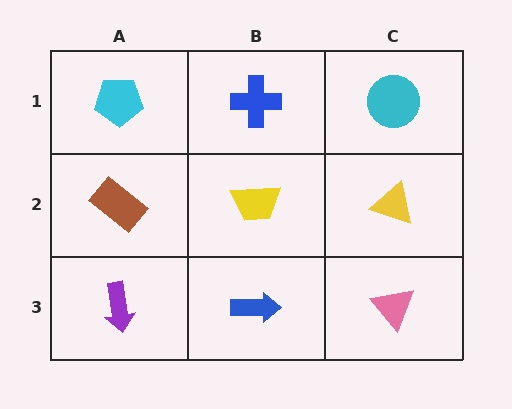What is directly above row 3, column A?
A brown rectangle.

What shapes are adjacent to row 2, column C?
A cyan circle (row 1, column C), a pink triangle (row 3, column C), a yellow trapezoid (row 2, column B).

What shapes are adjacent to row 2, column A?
A cyan pentagon (row 1, column A), a purple arrow (row 3, column A), a yellow trapezoid (row 2, column B).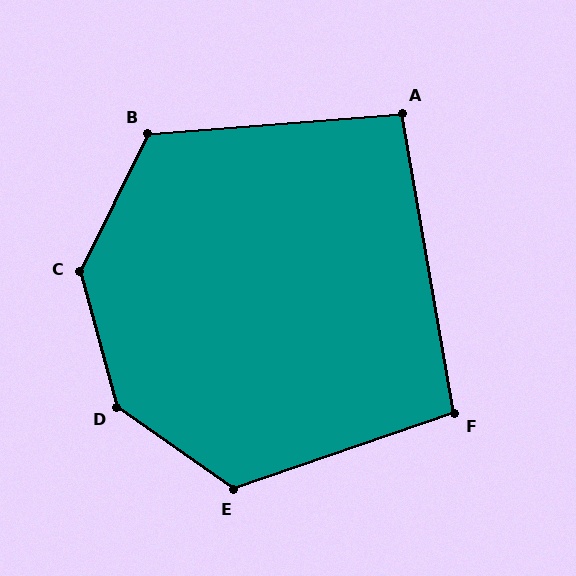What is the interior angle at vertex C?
Approximately 139 degrees (obtuse).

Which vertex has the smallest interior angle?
A, at approximately 95 degrees.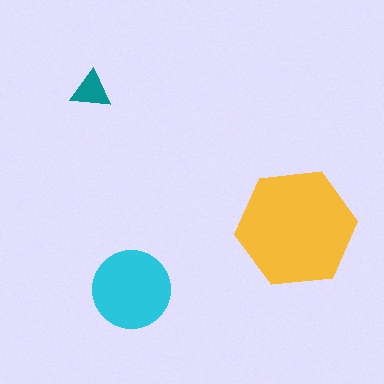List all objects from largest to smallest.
The yellow hexagon, the cyan circle, the teal triangle.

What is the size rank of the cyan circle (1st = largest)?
2nd.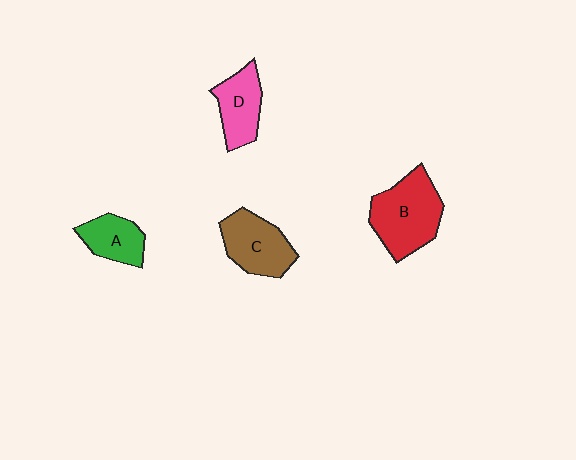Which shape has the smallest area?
Shape A (green).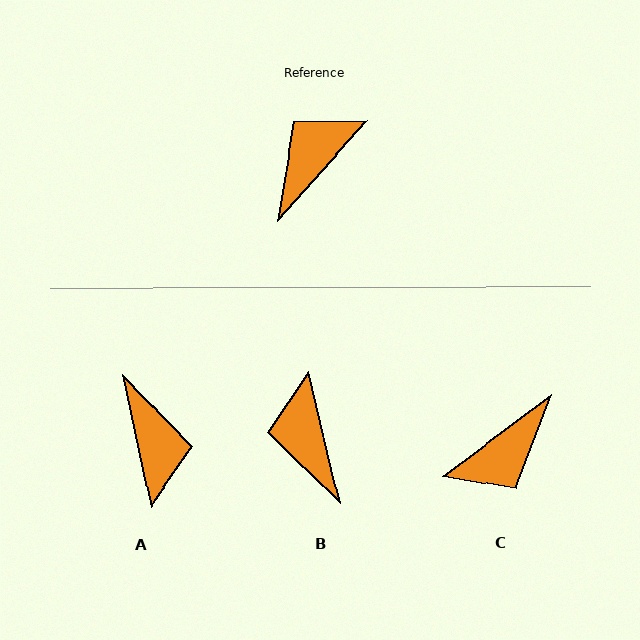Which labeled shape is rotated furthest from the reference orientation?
C, about 169 degrees away.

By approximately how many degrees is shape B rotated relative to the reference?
Approximately 55 degrees counter-clockwise.